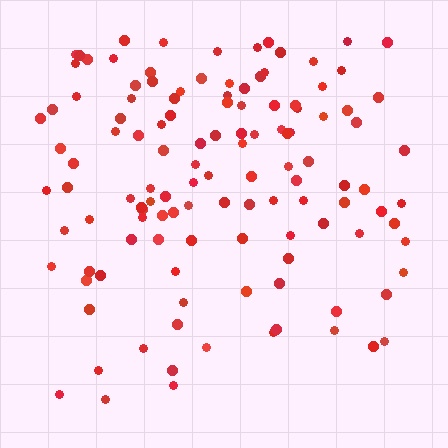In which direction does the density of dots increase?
From bottom to top, with the top side densest.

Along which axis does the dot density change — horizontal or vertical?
Vertical.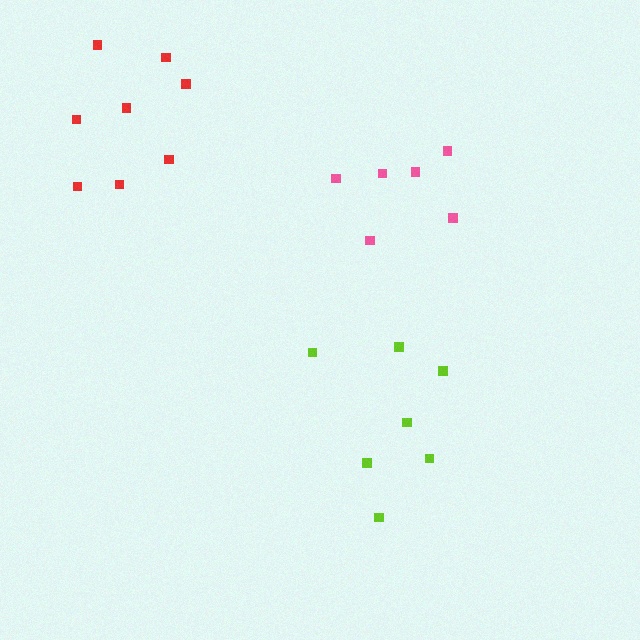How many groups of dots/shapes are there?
There are 3 groups.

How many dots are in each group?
Group 1: 8 dots, Group 2: 6 dots, Group 3: 7 dots (21 total).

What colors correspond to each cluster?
The clusters are colored: red, pink, lime.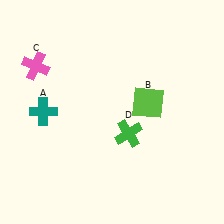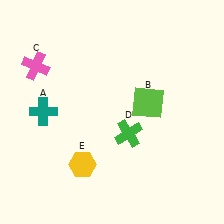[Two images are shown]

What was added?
A yellow hexagon (E) was added in Image 2.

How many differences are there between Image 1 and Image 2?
There is 1 difference between the two images.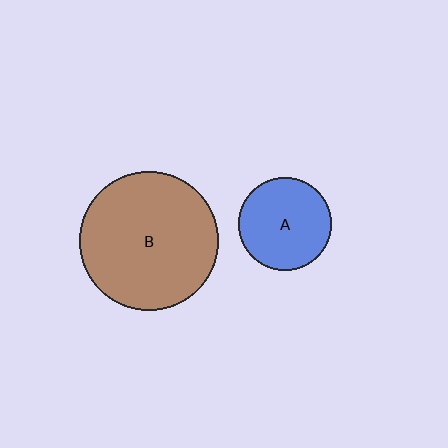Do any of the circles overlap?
No, none of the circles overlap.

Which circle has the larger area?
Circle B (brown).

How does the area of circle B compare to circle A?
Approximately 2.2 times.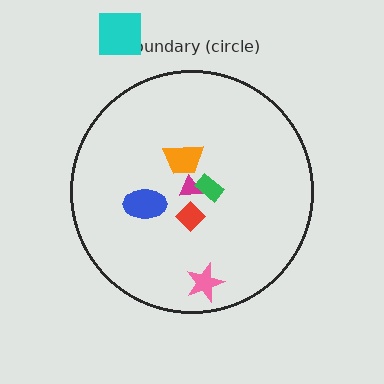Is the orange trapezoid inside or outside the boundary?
Inside.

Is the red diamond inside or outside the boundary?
Inside.